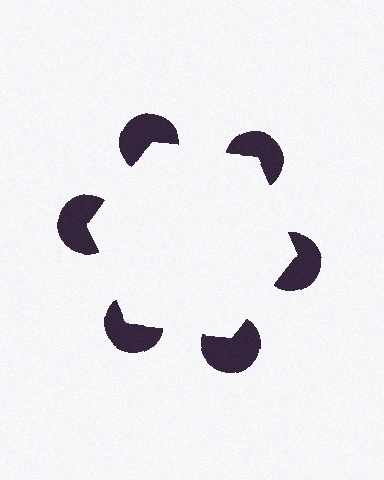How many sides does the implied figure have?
6 sides.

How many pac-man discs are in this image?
There are 6 — one at each vertex of the illusory hexagon.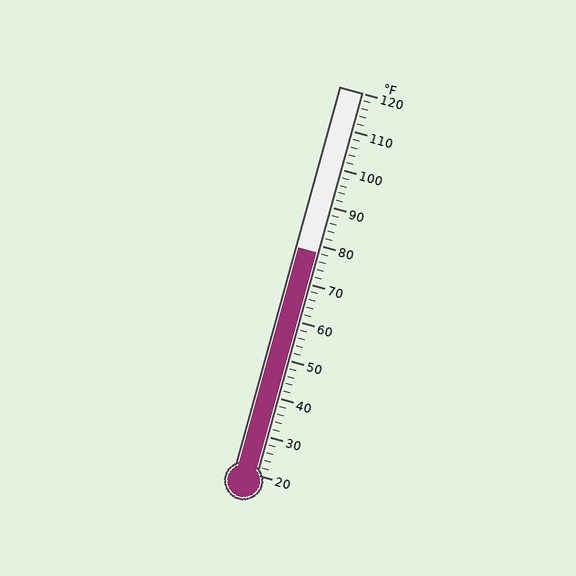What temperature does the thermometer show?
The thermometer shows approximately 78°F.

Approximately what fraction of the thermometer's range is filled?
The thermometer is filled to approximately 60% of its range.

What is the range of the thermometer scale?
The thermometer scale ranges from 20°F to 120°F.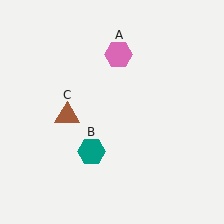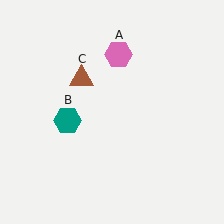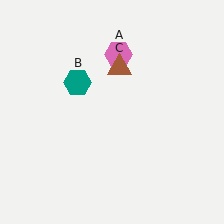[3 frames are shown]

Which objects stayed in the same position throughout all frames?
Pink hexagon (object A) remained stationary.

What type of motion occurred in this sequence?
The teal hexagon (object B), brown triangle (object C) rotated clockwise around the center of the scene.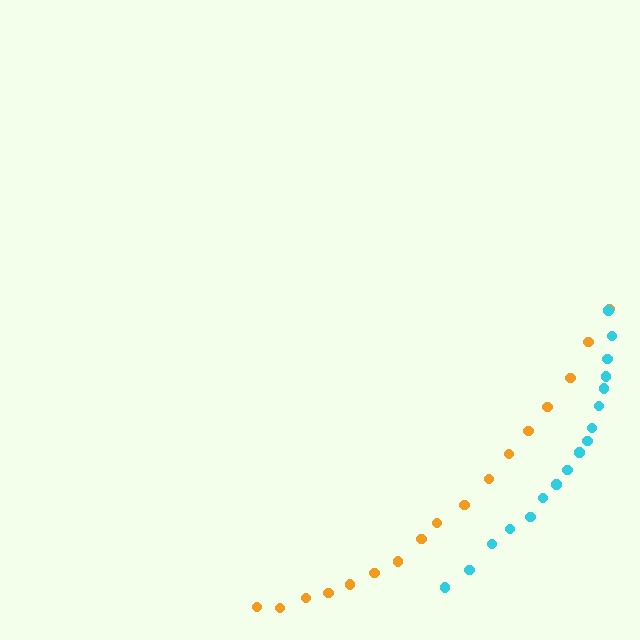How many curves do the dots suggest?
There are 2 distinct paths.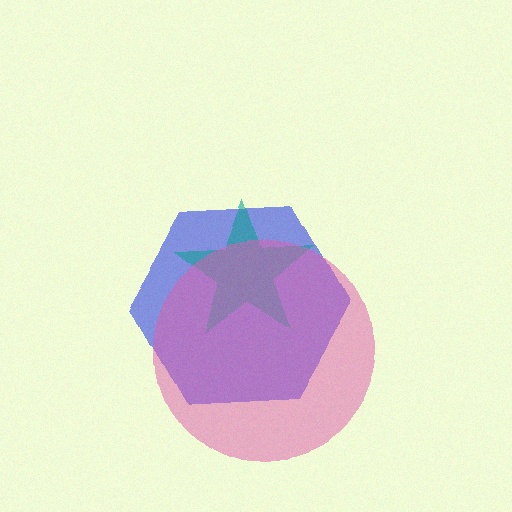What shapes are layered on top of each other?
The layered shapes are: a blue hexagon, a teal star, a pink circle.